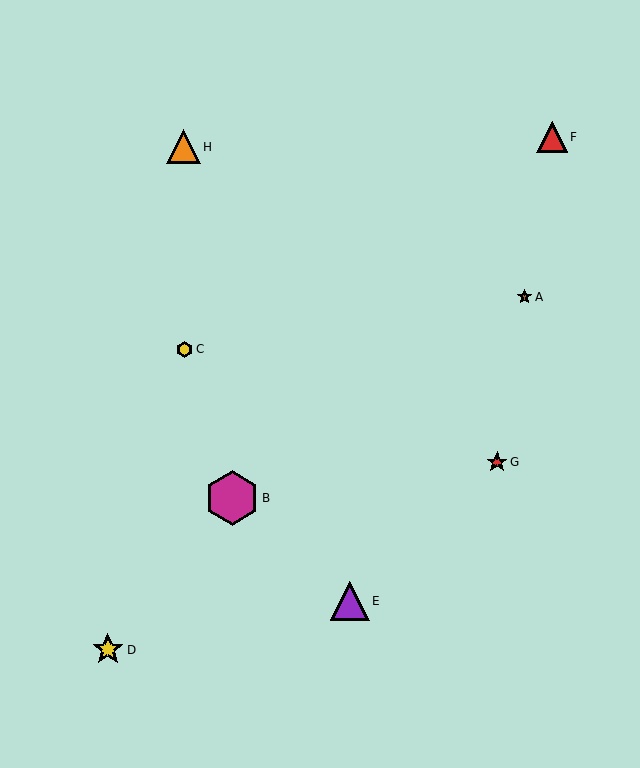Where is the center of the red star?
The center of the red star is at (497, 462).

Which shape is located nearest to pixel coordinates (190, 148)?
The orange triangle (labeled H) at (183, 147) is nearest to that location.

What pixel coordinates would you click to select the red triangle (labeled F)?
Click at (552, 137) to select the red triangle F.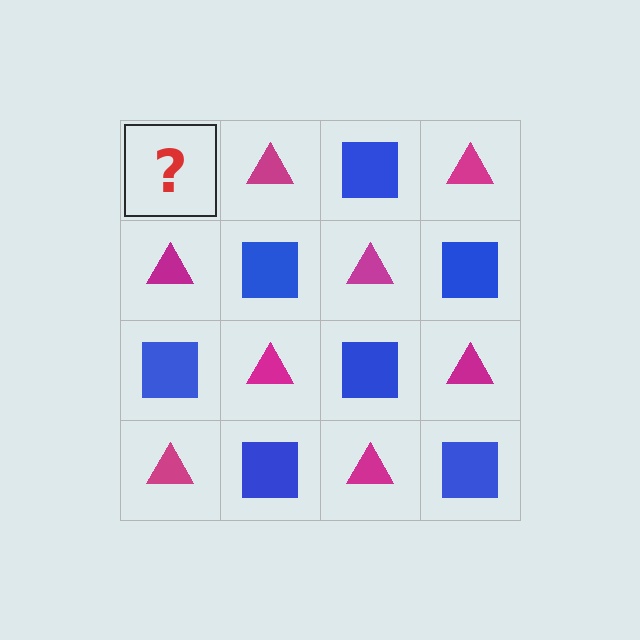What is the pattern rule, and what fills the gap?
The rule is that it alternates blue square and magenta triangle in a checkerboard pattern. The gap should be filled with a blue square.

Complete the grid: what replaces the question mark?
The question mark should be replaced with a blue square.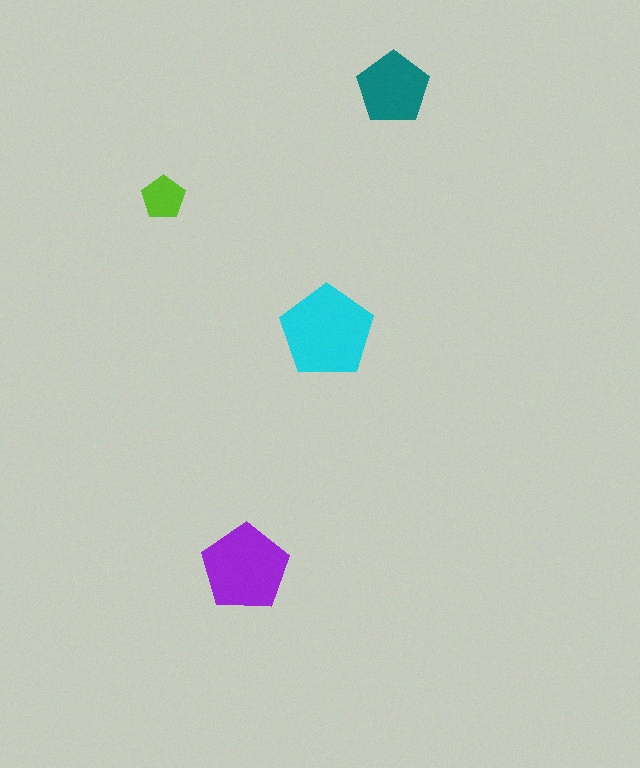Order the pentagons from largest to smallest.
the cyan one, the purple one, the teal one, the lime one.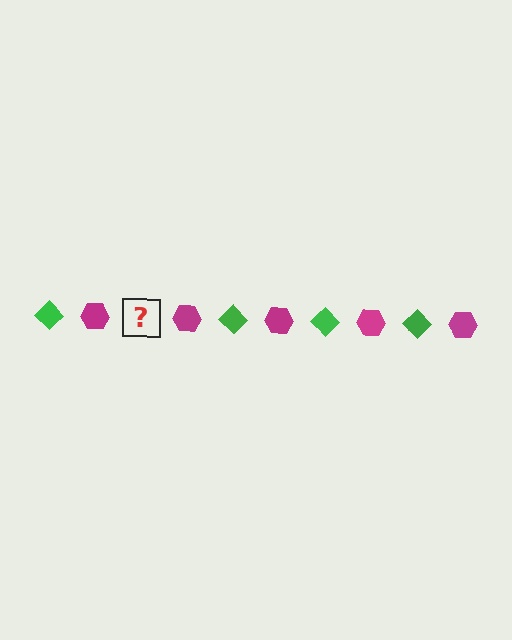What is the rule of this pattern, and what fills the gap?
The rule is that the pattern alternates between green diamond and magenta hexagon. The gap should be filled with a green diamond.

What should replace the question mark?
The question mark should be replaced with a green diamond.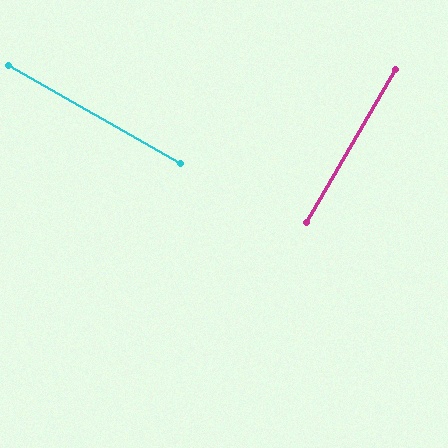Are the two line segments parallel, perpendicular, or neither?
Perpendicular — they meet at approximately 90°.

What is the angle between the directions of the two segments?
Approximately 90 degrees.